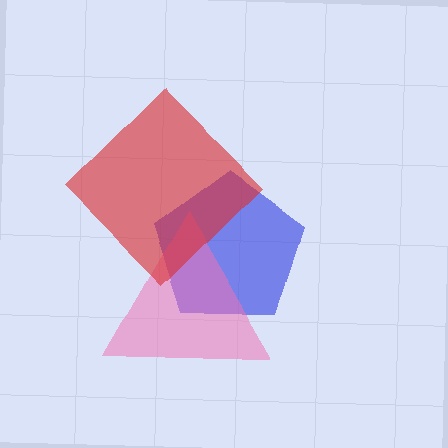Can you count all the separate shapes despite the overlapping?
Yes, there are 3 separate shapes.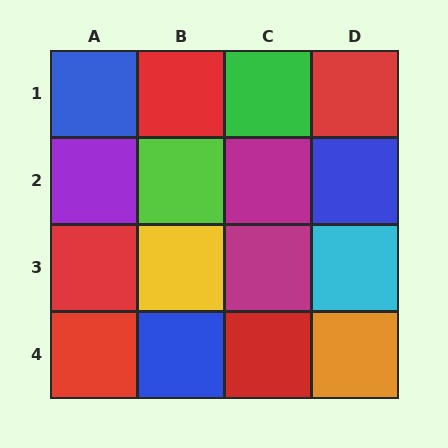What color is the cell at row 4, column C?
Red.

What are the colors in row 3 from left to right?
Red, yellow, magenta, cyan.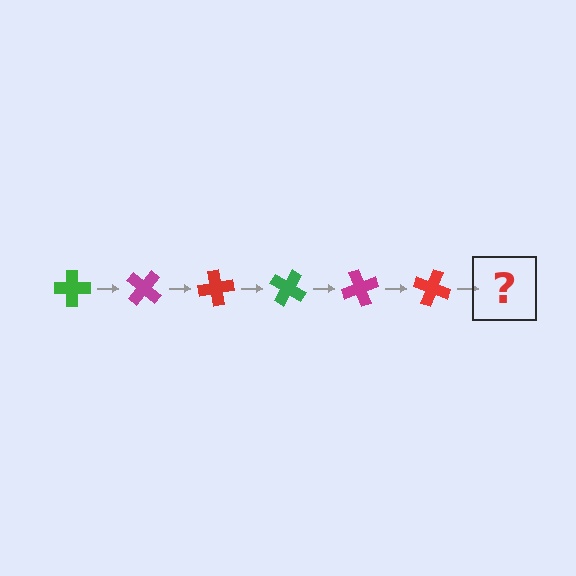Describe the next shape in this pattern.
It should be a green cross, rotated 240 degrees from the start.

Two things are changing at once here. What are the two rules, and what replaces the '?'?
The two rules are that it rotates 40 degrees each step and the color cycles through green, magenta, and red. The '?' should be a green cross, rotated 240 degrees from the start.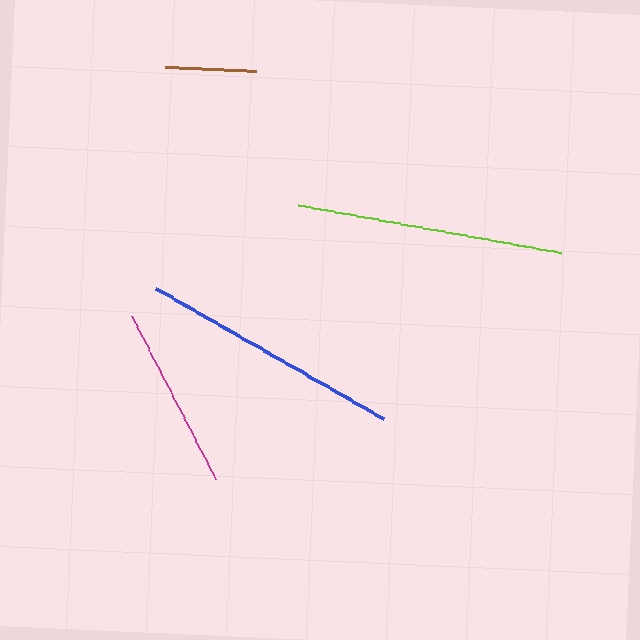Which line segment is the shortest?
The brown line is the shortest at approximately 91 pixels.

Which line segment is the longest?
The lime line is the longest at approximately 268 pixels.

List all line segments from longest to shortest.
From longest to shortest: lime, blue, magenta, brown.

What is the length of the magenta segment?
The magenta segment is approximately 183 pixels long.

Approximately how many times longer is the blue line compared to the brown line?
The blue line is approximately 2.9 times the length of the brown line.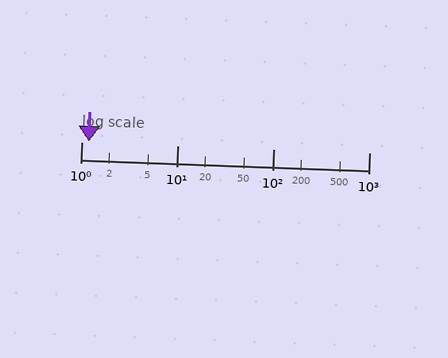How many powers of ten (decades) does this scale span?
The scale spans 3 decades, from 1 to 1000.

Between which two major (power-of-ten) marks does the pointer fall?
The pointer is between 1 and 10.